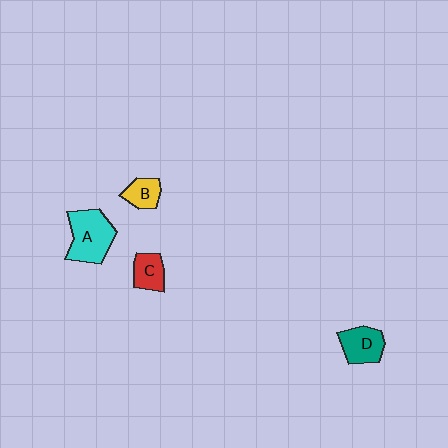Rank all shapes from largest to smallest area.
From largest to smallest: A (cyan), D (teal), C (red), B (yellow).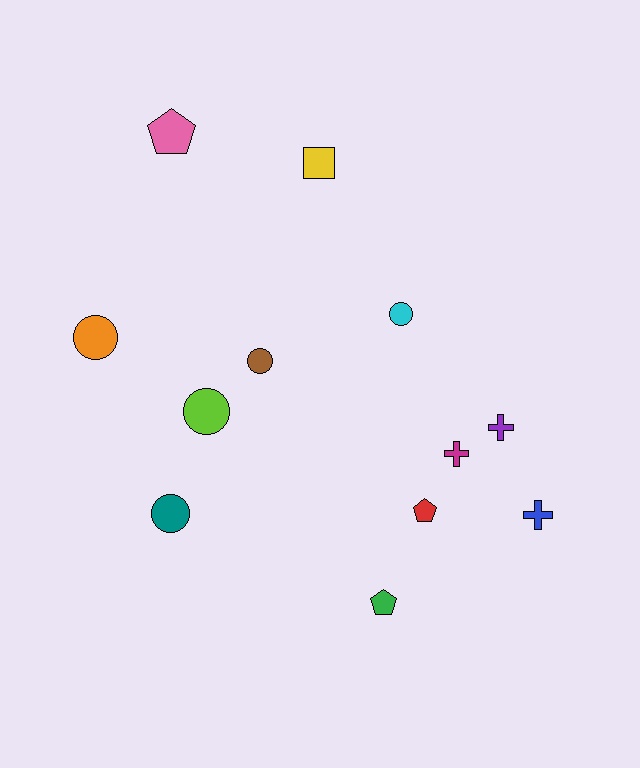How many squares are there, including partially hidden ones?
There is 1 square.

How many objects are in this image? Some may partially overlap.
There are 12 objects.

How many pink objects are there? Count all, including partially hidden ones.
There is 1 pink object.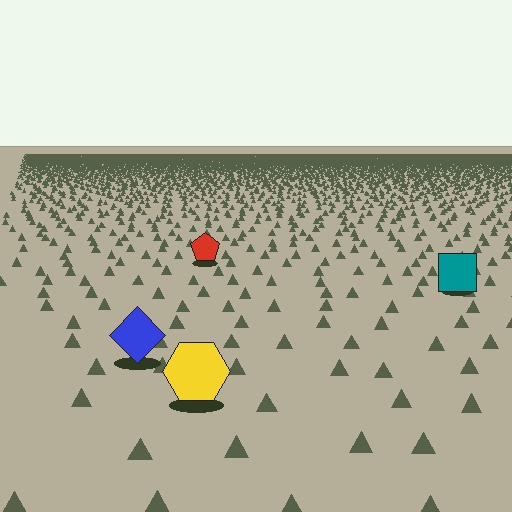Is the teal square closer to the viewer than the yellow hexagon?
No. The yellow hexagon is closer — you can tell from the texture gradient: the ground texture is coarser near it.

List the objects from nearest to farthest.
From nearest to farthest: the yellow hexagon, the blue diamond, the teal square, the red pentagon.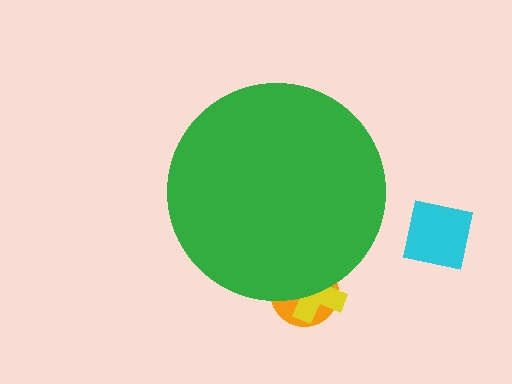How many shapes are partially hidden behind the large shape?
2 shapes are partially hidden.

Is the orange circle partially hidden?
Yes, the orange circle is partially hidden behind the green circle.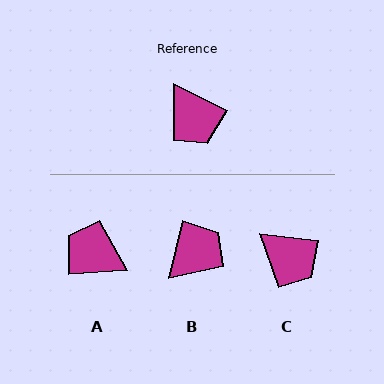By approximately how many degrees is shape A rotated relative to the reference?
Approximately 149 degrees clockwise.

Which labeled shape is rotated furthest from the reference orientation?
A, about 149 degrees away.